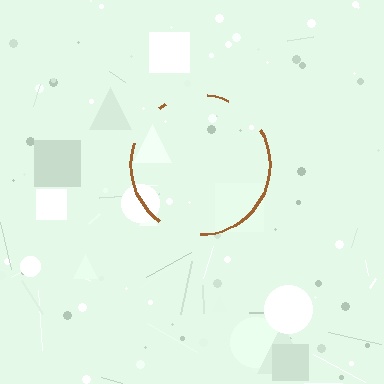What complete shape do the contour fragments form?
The contour fragments form a circle.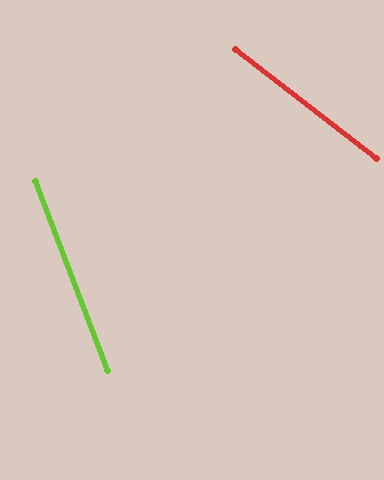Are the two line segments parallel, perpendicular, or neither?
Neither parallel nor perpendicular — they differ by about 32°.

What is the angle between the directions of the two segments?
Approximately 32 degrees.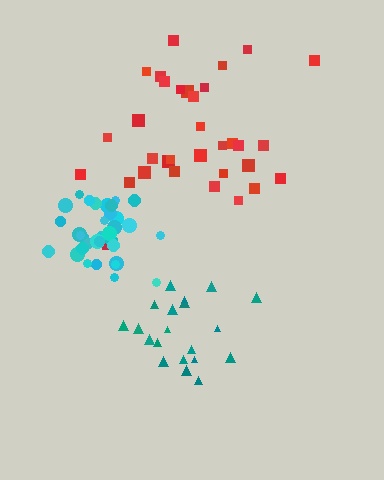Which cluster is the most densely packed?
Cyan.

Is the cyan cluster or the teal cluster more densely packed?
Cyan.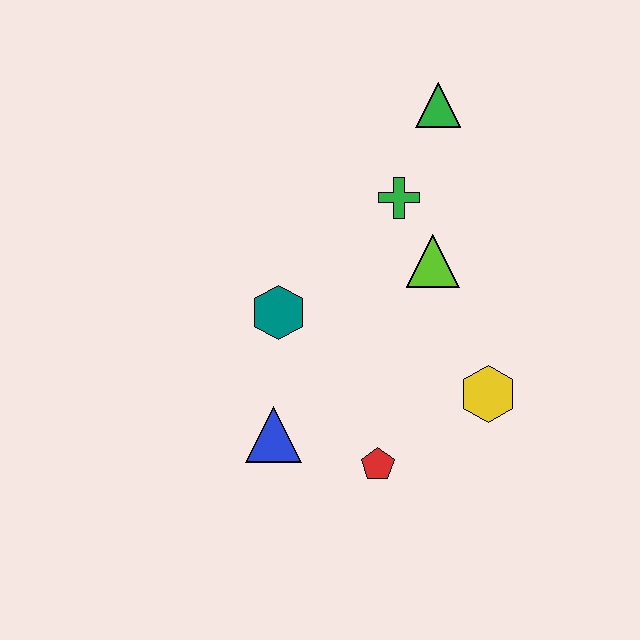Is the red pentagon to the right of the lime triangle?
No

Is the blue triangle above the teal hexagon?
No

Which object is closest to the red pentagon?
The blue triangle is closest to the red pentagon.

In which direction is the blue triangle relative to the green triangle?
The blue triangle is below the green triangle.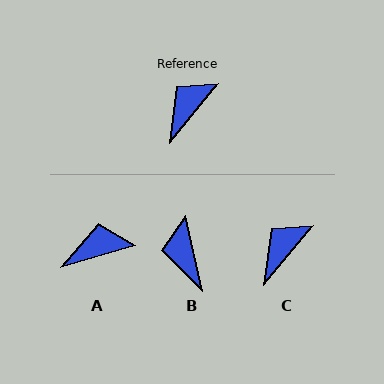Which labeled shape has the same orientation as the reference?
C.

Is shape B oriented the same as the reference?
No, it is off by about 52 degrees.